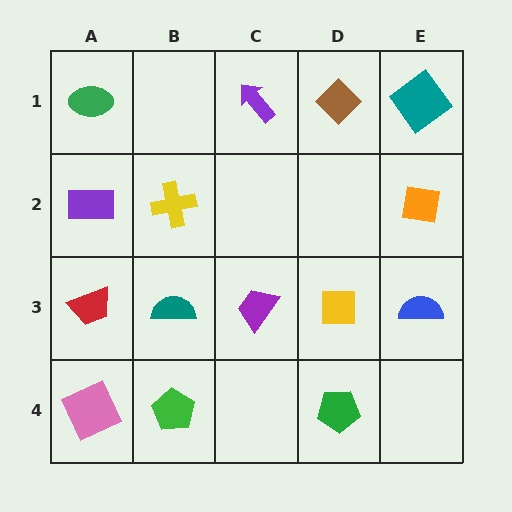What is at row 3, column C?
A purple trapezoid.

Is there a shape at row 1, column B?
No, that cell is empty.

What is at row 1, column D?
A brown diamond.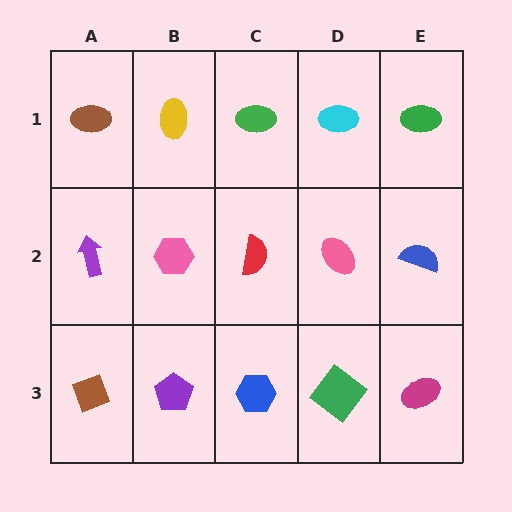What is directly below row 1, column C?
A red semicircle.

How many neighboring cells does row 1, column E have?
2.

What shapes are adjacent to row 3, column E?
A blue semicircle (row 2, column E), a green diamond (row 3, column D).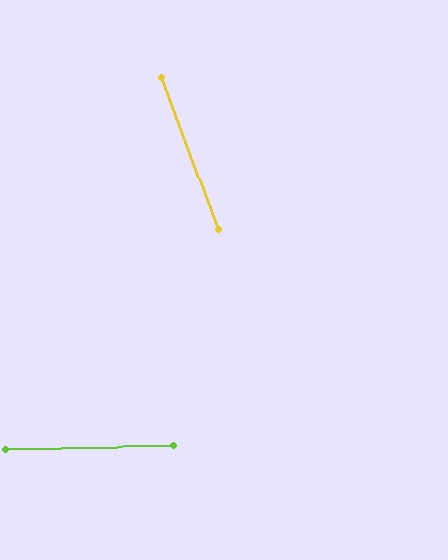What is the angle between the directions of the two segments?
Approximately 71 degrees.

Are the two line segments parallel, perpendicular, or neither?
Neither parallel nor perpendicular — they differ by about 71°.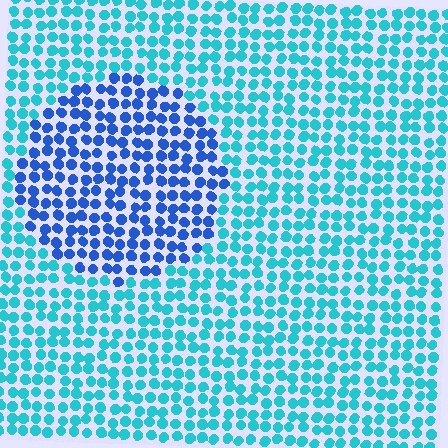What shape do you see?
I see a circle.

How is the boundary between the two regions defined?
The boundary is defined purely by a slight shift in hue (about 40 degrees). Spacing, size, and orientation are identical on both sides.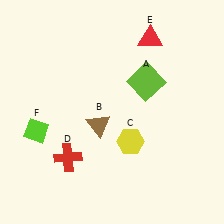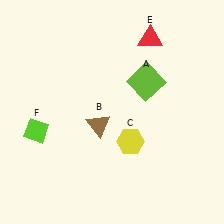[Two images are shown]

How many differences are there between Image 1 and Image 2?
There is 1 difference between the two images.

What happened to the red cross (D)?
The red cross (D) was removed in Image 2. It was in the bottom-left area of Image 1.